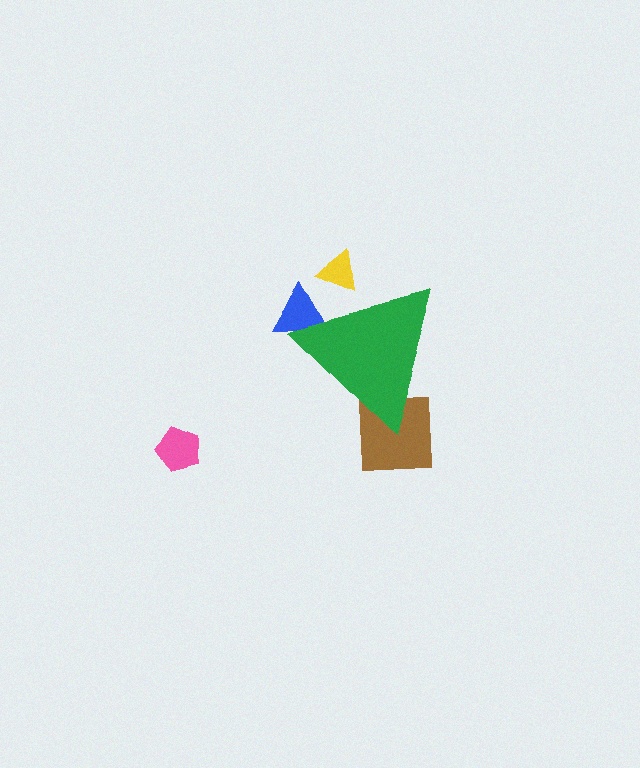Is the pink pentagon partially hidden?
No, the pink pentagon is fully visible.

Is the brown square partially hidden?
Yes, the brown square is partially hidden behind the green triangle.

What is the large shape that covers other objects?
A green triangle.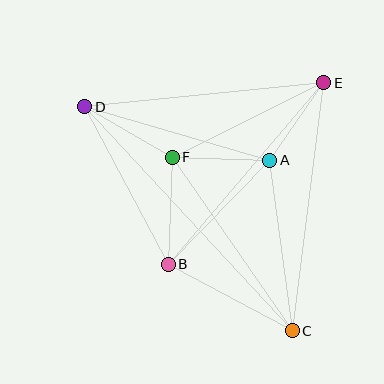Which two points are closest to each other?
Points A and E are closest to each other.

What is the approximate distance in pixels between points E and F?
The distance between E and F is approximately 169 pixels.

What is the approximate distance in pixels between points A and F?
The distance between A and F is approximately 98 pixels.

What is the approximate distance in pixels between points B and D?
The distance between B and D is approximately 178 pixels.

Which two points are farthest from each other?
Points C and D are farthest from each other.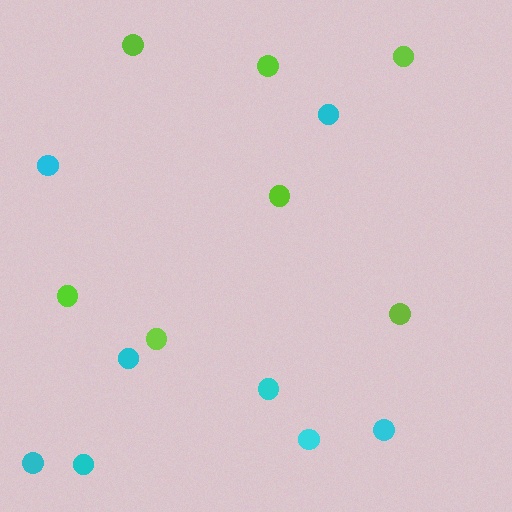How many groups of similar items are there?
There are 2 groups: one group of lime circles (7) and one group of cyan circles (8).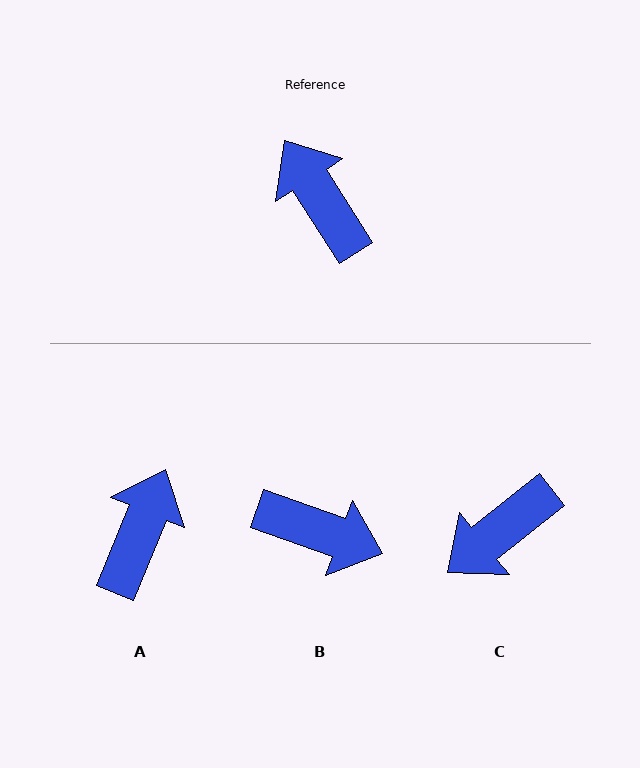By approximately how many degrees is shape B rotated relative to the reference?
Approximately 142 degrees clockwise.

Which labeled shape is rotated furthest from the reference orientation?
B, about 142 degrees away.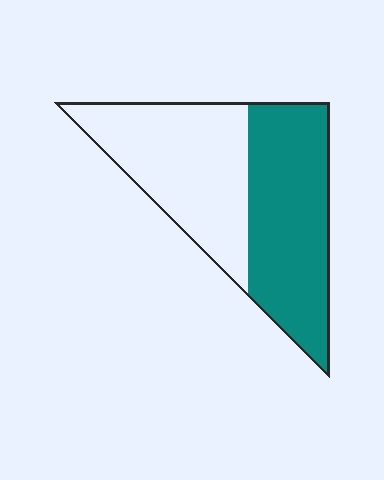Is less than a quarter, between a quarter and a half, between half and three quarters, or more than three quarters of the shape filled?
Between half and three quarters.